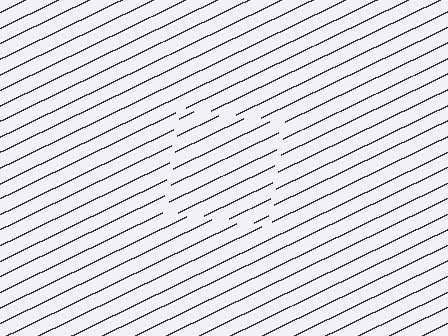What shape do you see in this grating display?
An illusory square. The interior of the shape contains the same grating, shifted by half a period — the contour is defined by the phase discontinuity where line-ends from the inner and outer gratings abut.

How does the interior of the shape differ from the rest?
The interior of the shape contains the same grating, shifted by half a period — the contour is defined by the phase discontinuity where line-ends from the inner and outer gratings abut.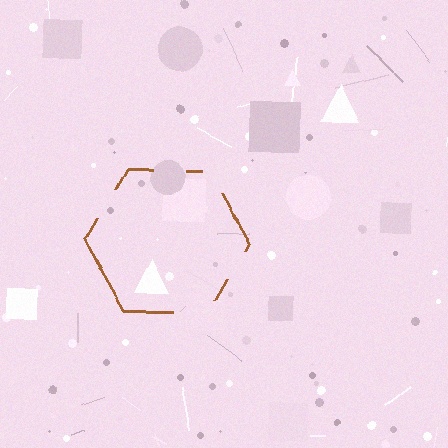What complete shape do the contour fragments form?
The contour fragments form a hexagon.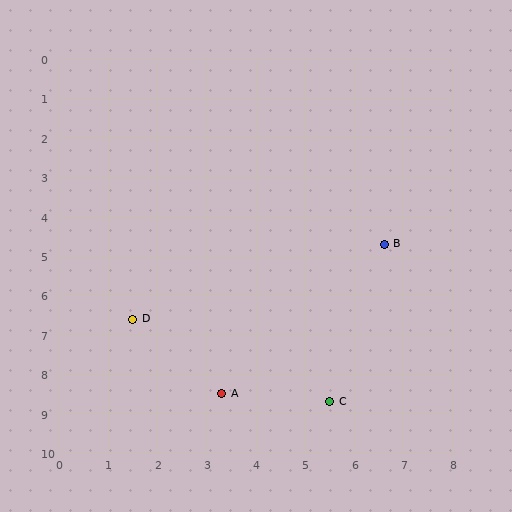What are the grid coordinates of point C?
Point C is at approximately (5.5, 8.7).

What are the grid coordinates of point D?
Point D is at approximately (1.5, 6.6).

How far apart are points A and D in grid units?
Points A and D are about 2.6 grid units apart.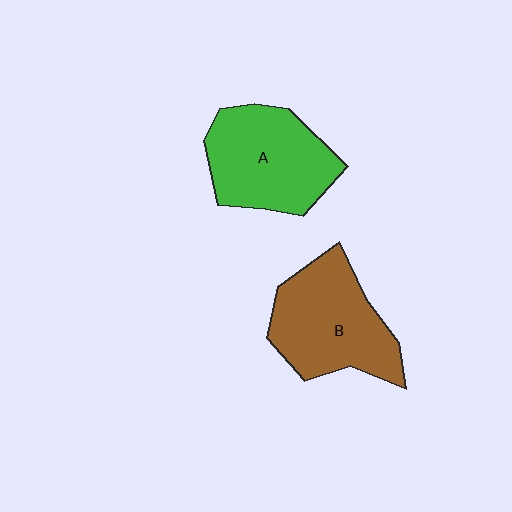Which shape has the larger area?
Shape B (brown).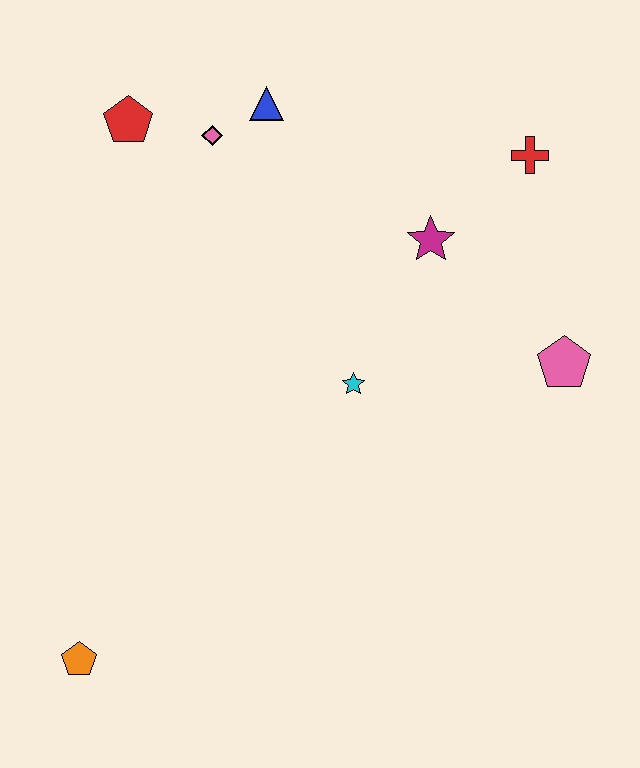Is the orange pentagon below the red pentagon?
Yes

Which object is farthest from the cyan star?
The orange pentagon is farthest from the cyan star.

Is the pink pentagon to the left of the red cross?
No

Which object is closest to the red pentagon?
The pink diamond is closest to the red pentagon.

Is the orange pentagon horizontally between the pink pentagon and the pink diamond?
No